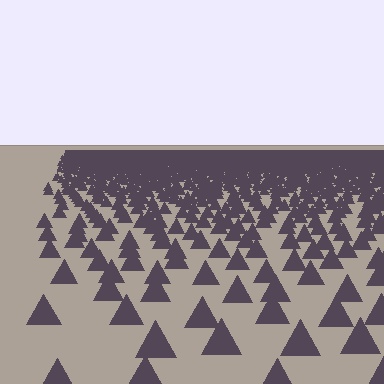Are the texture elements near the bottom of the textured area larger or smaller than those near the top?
Larger. Near the bottom, elements are closer to the viewer and appear at a bigger on-screen size.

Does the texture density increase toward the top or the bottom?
Density increases toward the top.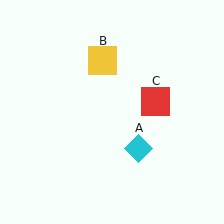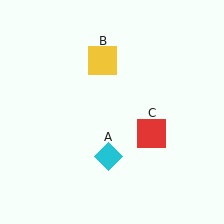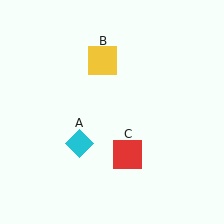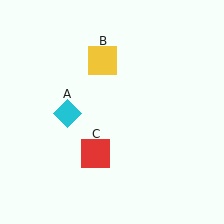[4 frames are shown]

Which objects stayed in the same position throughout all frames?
Yellow square (object B) remained stationary.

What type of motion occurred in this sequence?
The cyan diamond (object A), red square (object C) rotated clockwise around the center of the scene.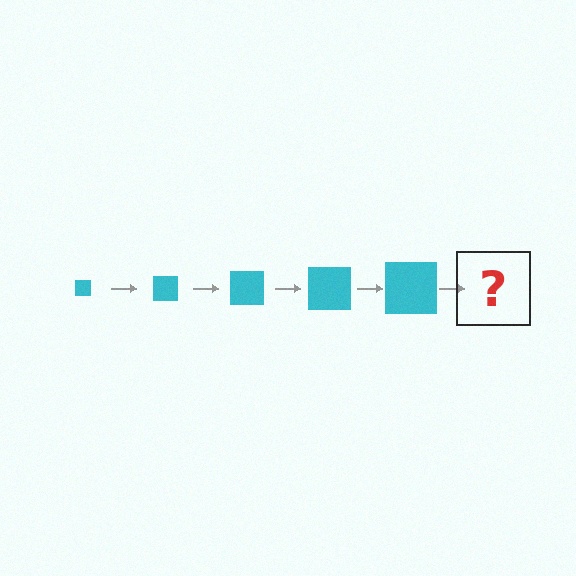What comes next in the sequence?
The next element should be a cyan square, larger than the previous one.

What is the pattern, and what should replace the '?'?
The pattern is that the square gets progressively larger each step. The '?' should be a cyan square, larger than the previous one.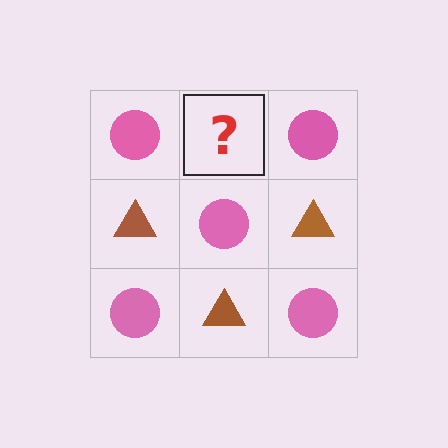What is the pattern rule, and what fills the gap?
The rule is that it alternates pink circle and brown triangle in a checkerboard pattern. The gap should be filled with a brown triangle.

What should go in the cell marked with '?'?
The missing cell should contain a brown triangle.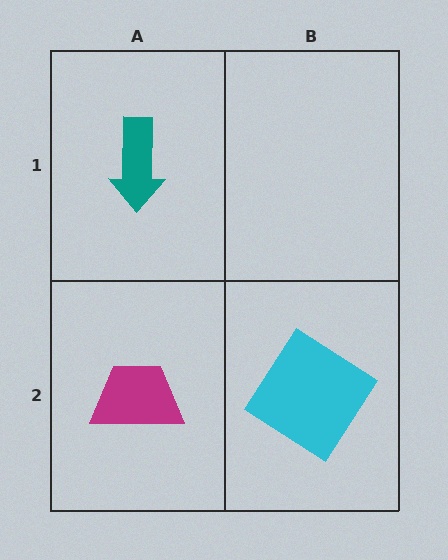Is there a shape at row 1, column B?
No, that cell is empty.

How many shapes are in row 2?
2 shapes.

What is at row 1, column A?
A teal arrow.